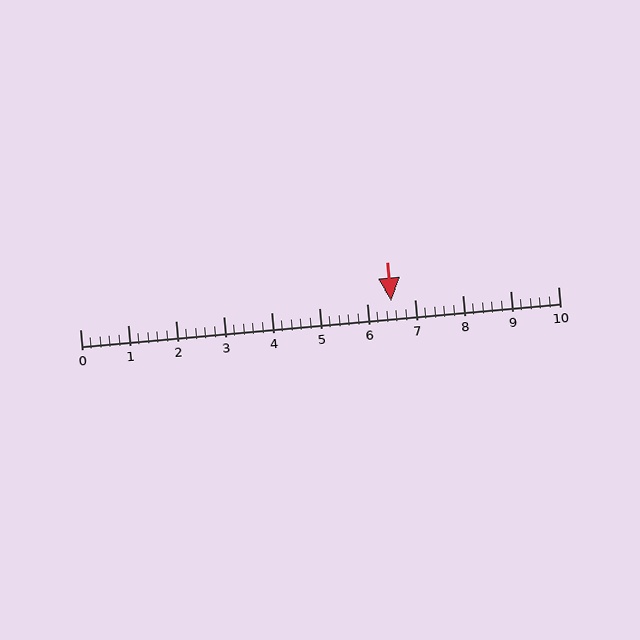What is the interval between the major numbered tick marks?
The major tick marks are spaced 1 units apart.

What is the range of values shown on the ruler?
The ruler shows values from 0 to 10.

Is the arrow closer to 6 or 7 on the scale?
The arrow is closer to 7.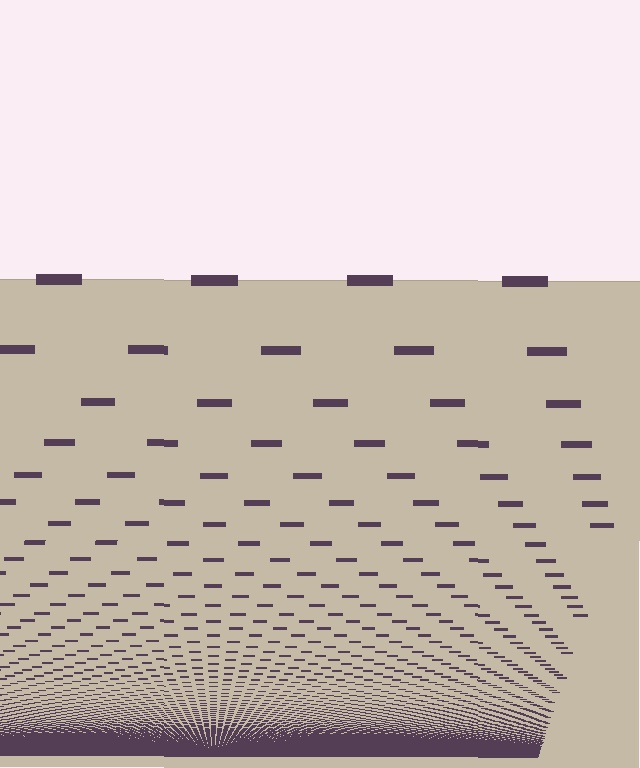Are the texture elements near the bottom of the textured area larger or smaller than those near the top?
Smaller. The gradient is inverted — elements near the bottom are smaller and denser.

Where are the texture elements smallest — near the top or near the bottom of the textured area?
Near the bottom.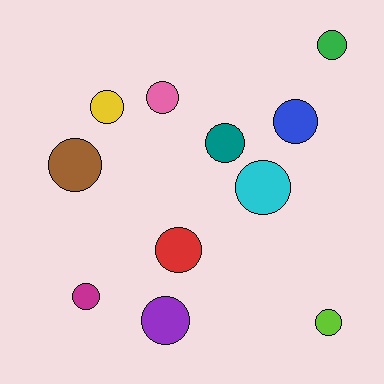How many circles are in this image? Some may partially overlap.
There are 11 circles.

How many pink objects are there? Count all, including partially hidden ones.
There is 1 pink object.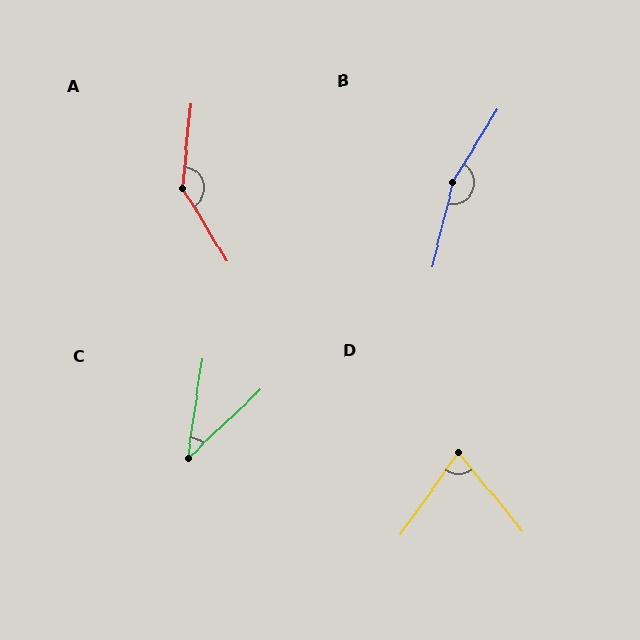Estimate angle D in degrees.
Approximately 74 degrees.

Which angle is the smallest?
C, at approximately 39 degrees.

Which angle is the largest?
B, at approximately 162 degrees.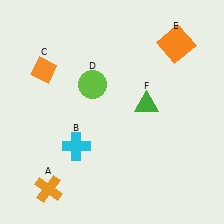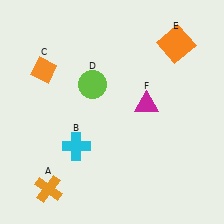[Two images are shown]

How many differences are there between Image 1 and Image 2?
There is 1 difference between the two images.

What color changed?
The triangle (F) changed from green in Image 1 to magenta in Image 2.